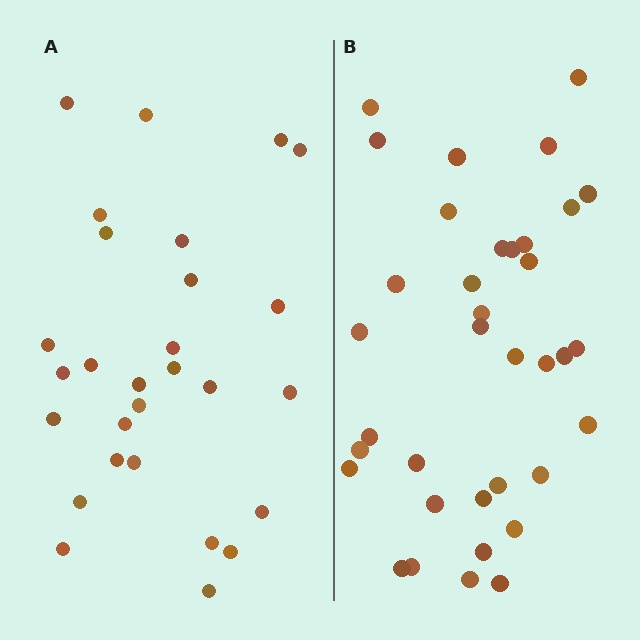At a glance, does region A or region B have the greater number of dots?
Region B (the right region) has more dots.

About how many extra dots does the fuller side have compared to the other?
Region B has roughly 8 or so more dots than region A.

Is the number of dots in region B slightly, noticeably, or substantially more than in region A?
Region B has noticeably more, but not dramatically so. The ratio is roughly 1.3 to 1.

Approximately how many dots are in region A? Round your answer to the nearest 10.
About 30 dots. (The exact count is 28, which rounds to 30.)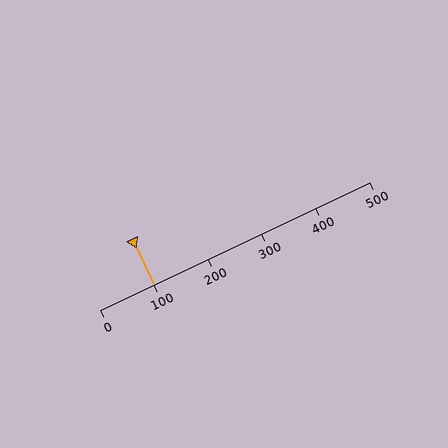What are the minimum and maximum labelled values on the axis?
The axis runs from 0 to 500.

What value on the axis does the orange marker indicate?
The marker indicates approximately 100.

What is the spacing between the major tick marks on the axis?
The major ticks are spaced 100 apart.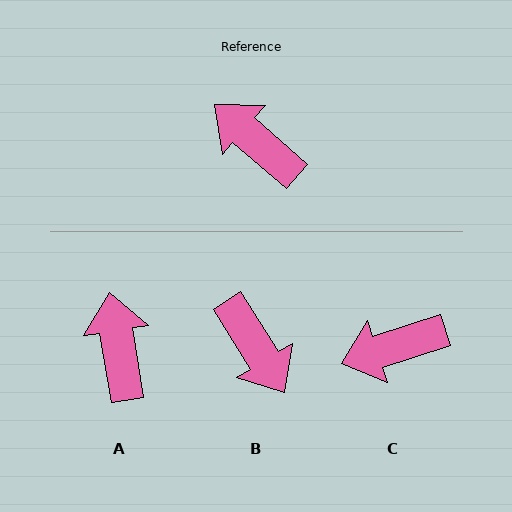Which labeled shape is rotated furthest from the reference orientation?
B, about 163 degrees away.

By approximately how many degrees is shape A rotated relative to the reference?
Approximately 40 degrees clockwise.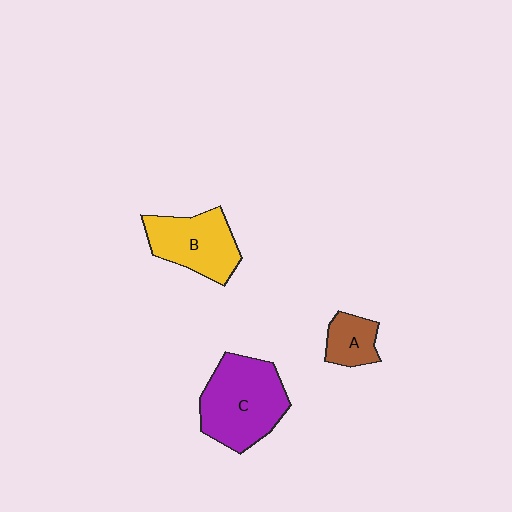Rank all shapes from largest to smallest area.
From largest to smallest: C (purple), B (yellow), A (brown).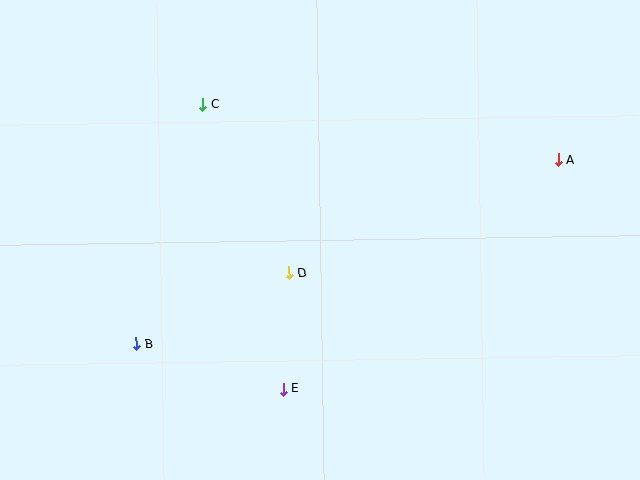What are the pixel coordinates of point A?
Point A is at (558, 160).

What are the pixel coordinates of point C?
Point C is at (203, 104).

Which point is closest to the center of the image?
Point D at (289, 273) is closest to the center.